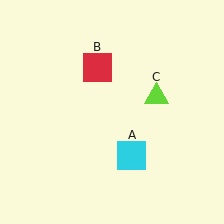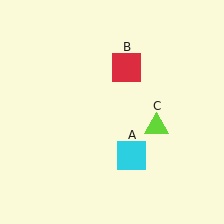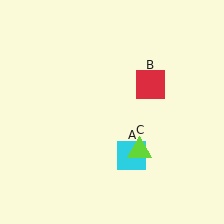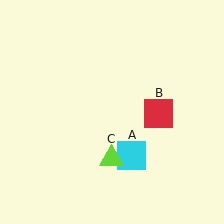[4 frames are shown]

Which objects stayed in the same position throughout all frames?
Cyan square (object A) remained stationary.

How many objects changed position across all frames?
2 objects changed position: red square (object B), lime triangle (object C).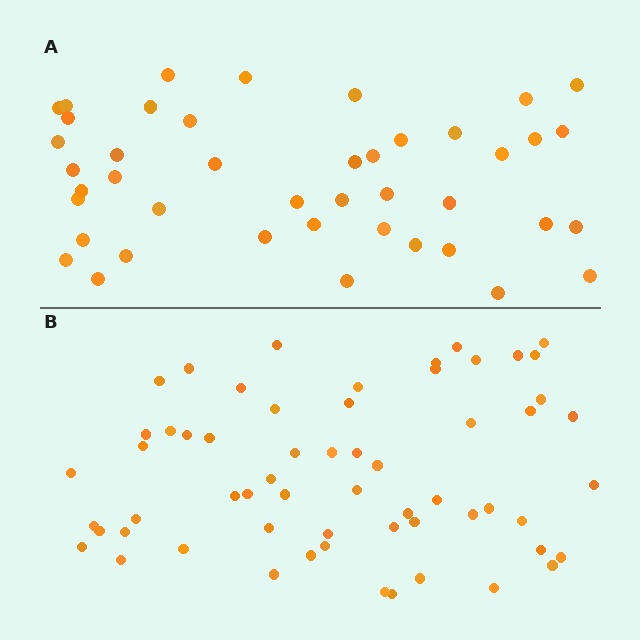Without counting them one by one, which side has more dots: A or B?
Region B (the bottom region) has more dots.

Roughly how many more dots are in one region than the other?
Region B has approximately 15 more dots than region A.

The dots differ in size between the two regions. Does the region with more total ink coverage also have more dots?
No. Region A has more total ink coverage because its dots are larger, but region B actually contains more individual dots. Total area can be misleading — the number of items is what matters here.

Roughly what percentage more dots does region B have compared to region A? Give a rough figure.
About 40% more.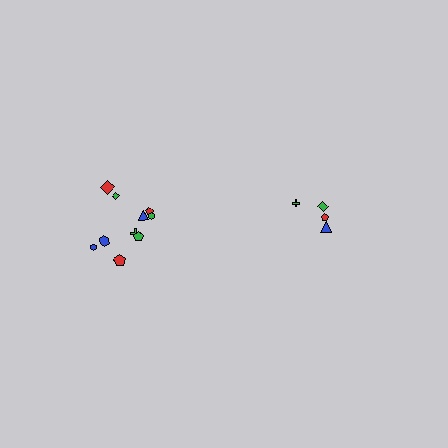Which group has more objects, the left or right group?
The left group.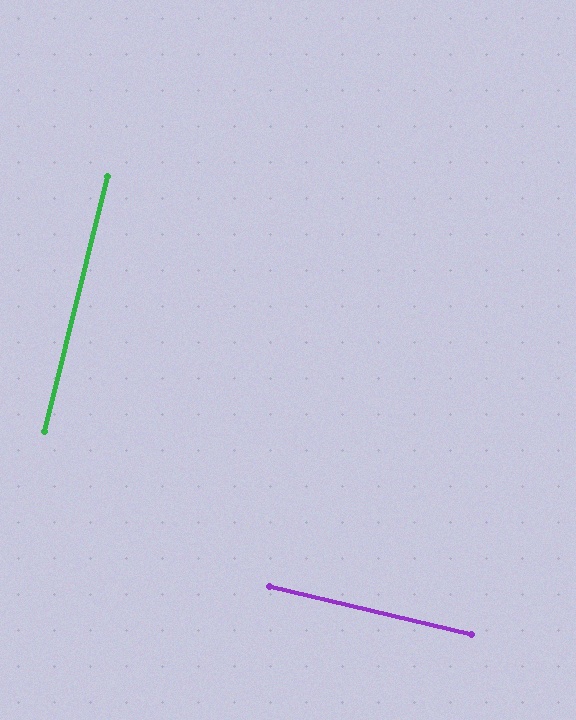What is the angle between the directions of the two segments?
Approximately 89 degrees.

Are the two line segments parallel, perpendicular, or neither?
Perpendicular — they meet at approximately 89°.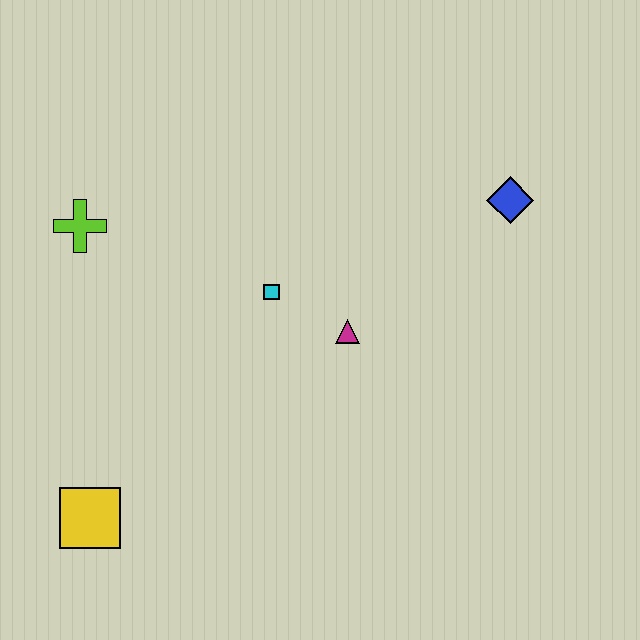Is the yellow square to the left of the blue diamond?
Yes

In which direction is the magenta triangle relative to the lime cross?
The magenta triangle is to the right of the lime cross.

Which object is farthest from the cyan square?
The yellow square is farthest from the cyan square.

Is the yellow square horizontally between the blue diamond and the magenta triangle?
No